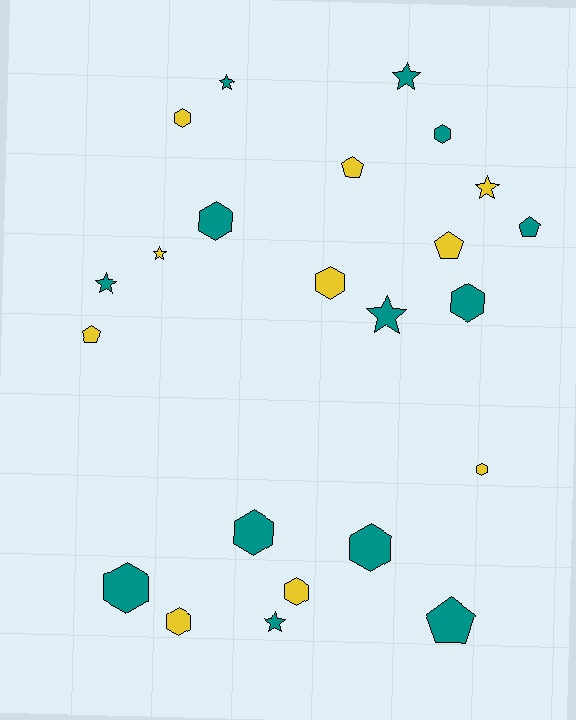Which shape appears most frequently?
Hexagon, with 11 objects.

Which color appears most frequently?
Teal, with 13 objects.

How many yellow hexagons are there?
There are 5 yellow hexagons.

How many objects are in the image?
There are 23 objects.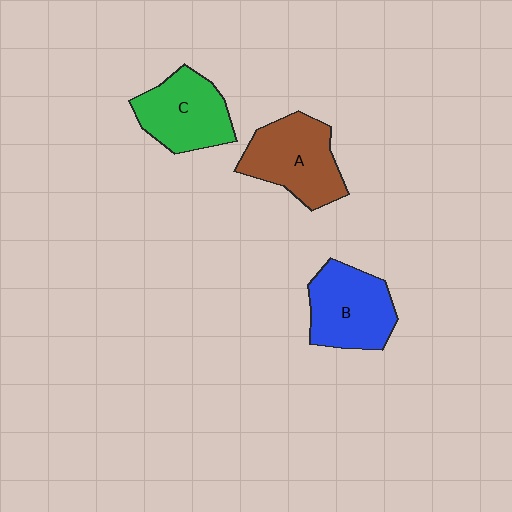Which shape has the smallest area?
Shape C (green).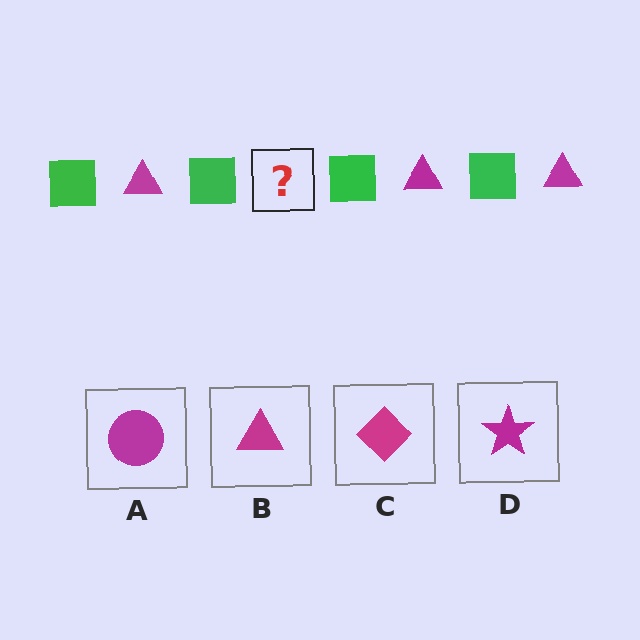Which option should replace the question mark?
Option B.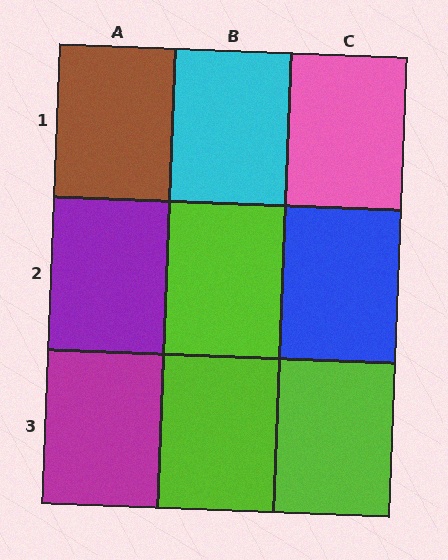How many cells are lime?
3 cells are lime.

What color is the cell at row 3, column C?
Lime.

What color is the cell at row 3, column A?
Magenta.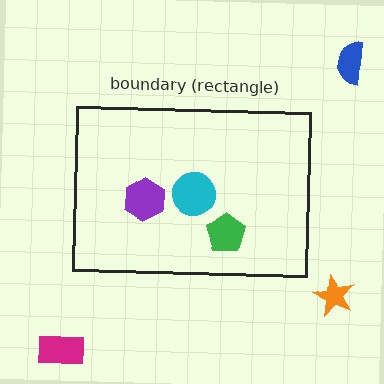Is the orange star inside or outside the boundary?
Outside.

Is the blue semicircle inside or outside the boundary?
Outside.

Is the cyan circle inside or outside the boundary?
Inside.